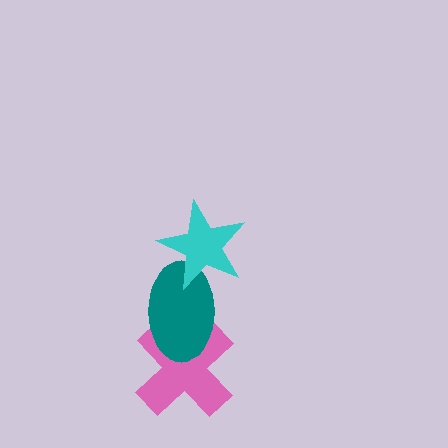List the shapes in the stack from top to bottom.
From top to bottom: the cyan star, the teal ellipse, the pink cross.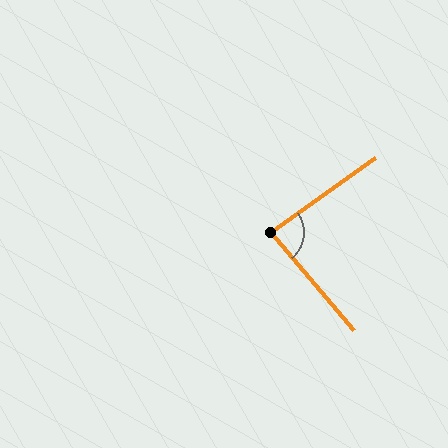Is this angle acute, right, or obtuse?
It is approximately a right angle.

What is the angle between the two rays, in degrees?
Approximately 85 degrees.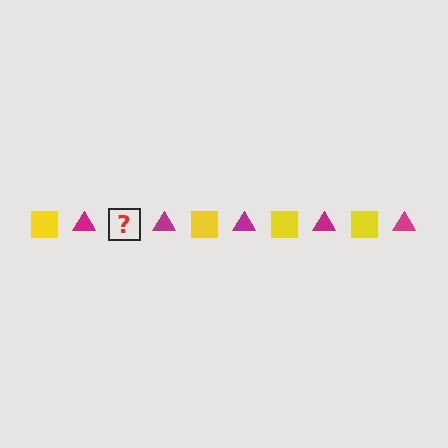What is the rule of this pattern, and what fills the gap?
The rule is that the pattern alternates between yellow square and magenta triangle. The gap should be filled with a yellow square.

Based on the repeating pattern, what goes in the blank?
The blank should be a yellow square.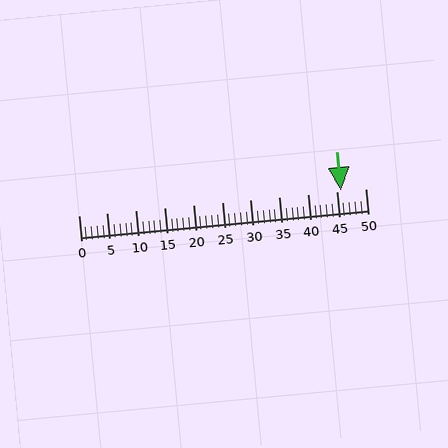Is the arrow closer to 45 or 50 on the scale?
The arrow is closer to 45.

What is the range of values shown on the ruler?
The ruler shows values from 0 to 50.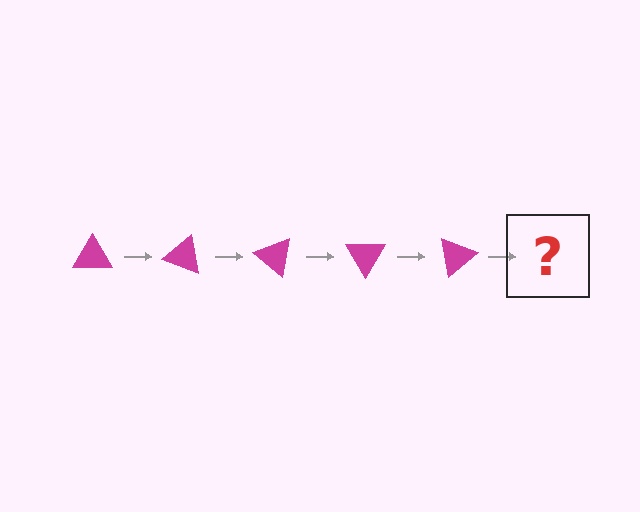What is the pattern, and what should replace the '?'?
The pattern is that the triangle rotates 20 degrees each step. The '?' should be a magenta triangle rotated 100 degrees.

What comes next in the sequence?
The next element should be a magenta triangle rotated 100 degrees.